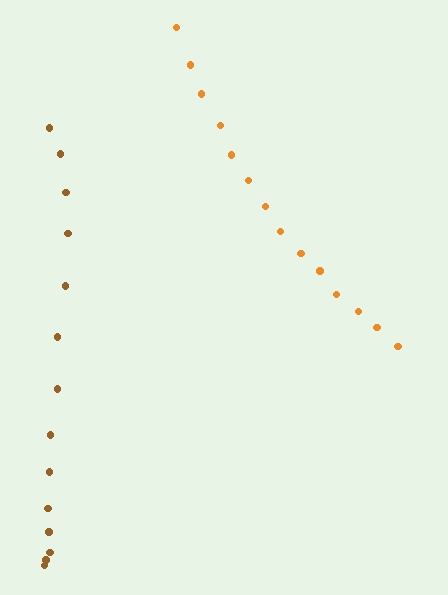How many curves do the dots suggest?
There are 2 distinct paths.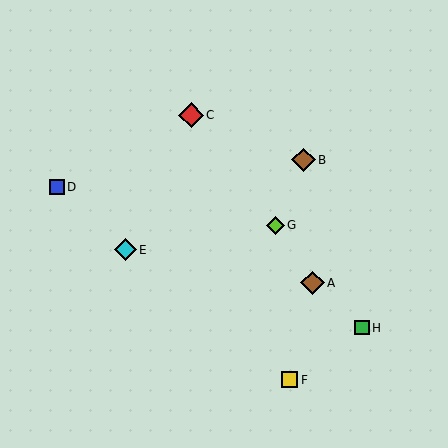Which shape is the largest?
The red diamond (labeled C) is the largest.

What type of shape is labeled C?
Shape C is a red diamond.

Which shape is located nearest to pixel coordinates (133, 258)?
The cyan diamond (labeled E) at (125, 250) is nearest to that location.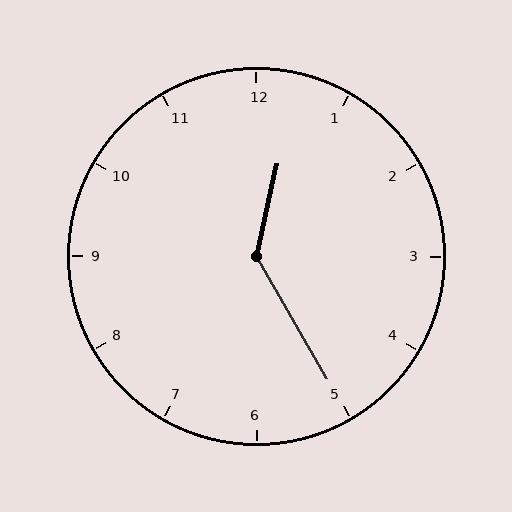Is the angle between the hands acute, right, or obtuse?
It is obtuse.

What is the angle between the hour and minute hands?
Approximately 138 degrees.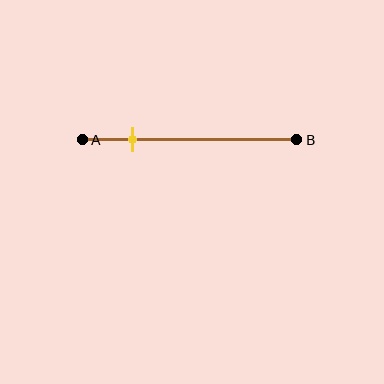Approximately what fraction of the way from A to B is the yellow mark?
The yellow mark is approximately 25% of the way from A to B.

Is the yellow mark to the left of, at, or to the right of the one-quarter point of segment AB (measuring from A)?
The yellow mark is approximately at the one-quarter point of segment AB.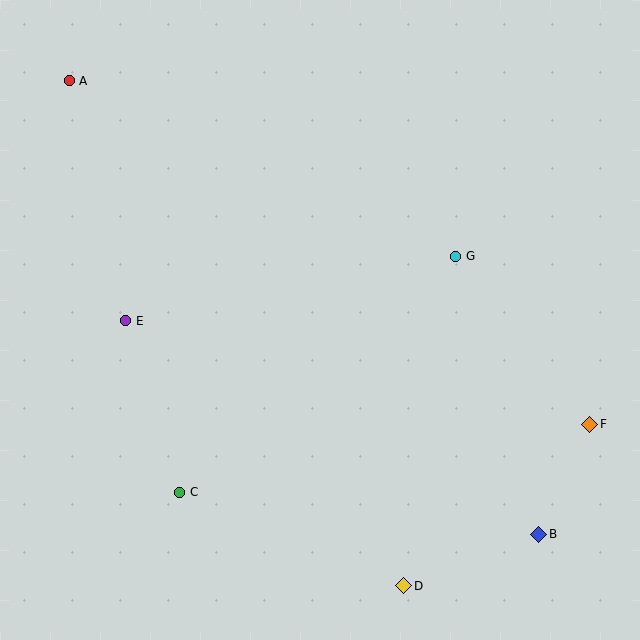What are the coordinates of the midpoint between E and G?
The midpoint between E and G is at (291, 289).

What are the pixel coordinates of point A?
Point A is at (69, 81).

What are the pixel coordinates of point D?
Point D is at (404, 586).